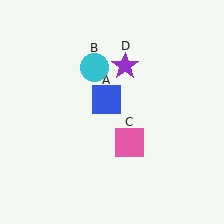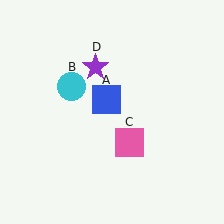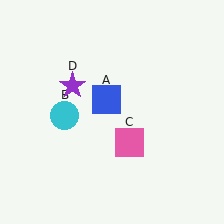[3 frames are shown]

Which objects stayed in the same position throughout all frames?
Blue square (object A) and pink square (object C) remained stationary.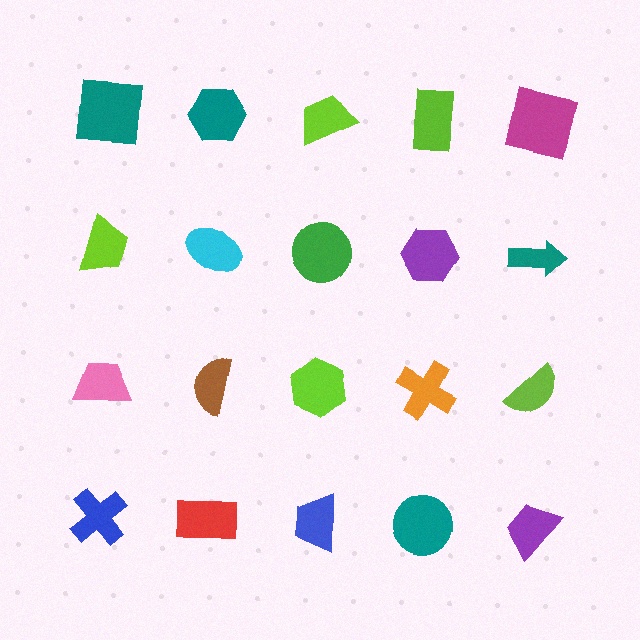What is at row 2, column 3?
A green circle.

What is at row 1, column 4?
A lime rectangle.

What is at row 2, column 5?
A teal arrow.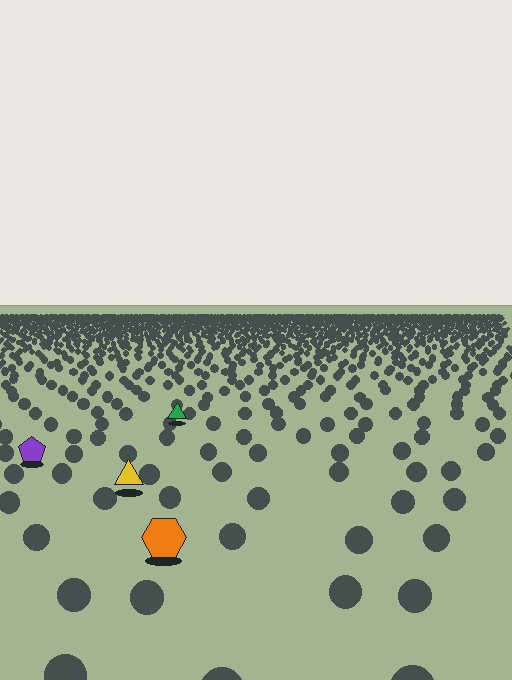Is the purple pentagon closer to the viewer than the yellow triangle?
No. The yellow triangle is closer — you can tell from the texture gradient: the ground texture is coarser near it.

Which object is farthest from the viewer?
The green triangle is farthest from the viewer. It appears smaller and the ground texture around it is denser.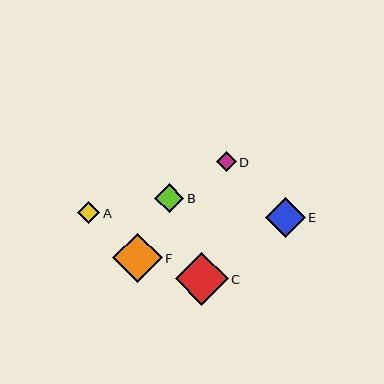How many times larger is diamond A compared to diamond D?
Diamond A is approximately 1.1 times the size of diamond D.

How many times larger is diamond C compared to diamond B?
Diamond C is approximately 1.8 times the size of diamond B.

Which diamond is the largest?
Diamond C is the largest with a size of approximately 53 pixels.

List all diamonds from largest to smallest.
From largest to smallest: C, F, E, B, A, D.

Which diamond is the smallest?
Diamond D is the smallest with a size of approximately 20 pixels.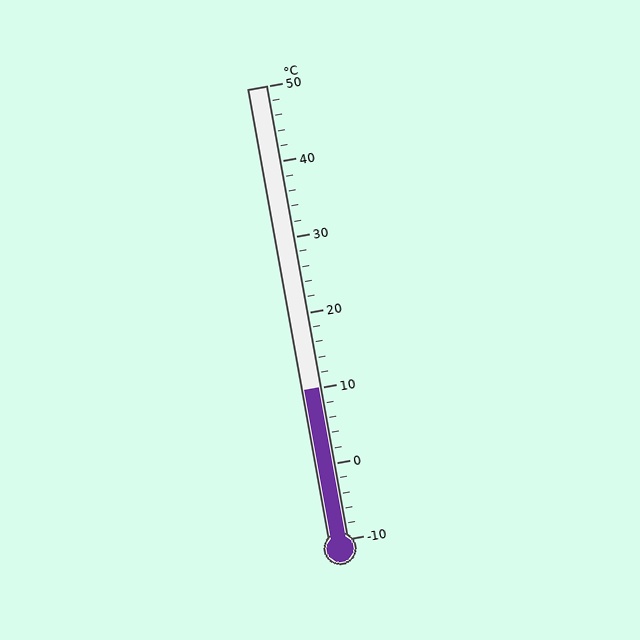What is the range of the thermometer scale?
The thermometer scale ranges from -10°C to 50°C.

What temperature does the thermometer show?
The thermometer shows approximately 10°C.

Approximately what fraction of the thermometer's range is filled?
The thermometer is filled to approximately 35% of its range.